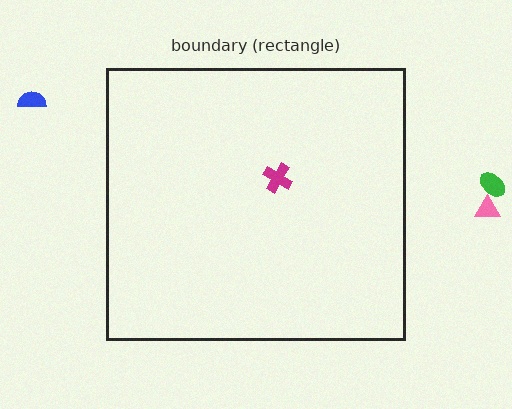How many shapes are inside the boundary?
1 inside, 3 outside.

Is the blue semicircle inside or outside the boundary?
Outside.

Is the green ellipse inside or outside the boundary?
Outside.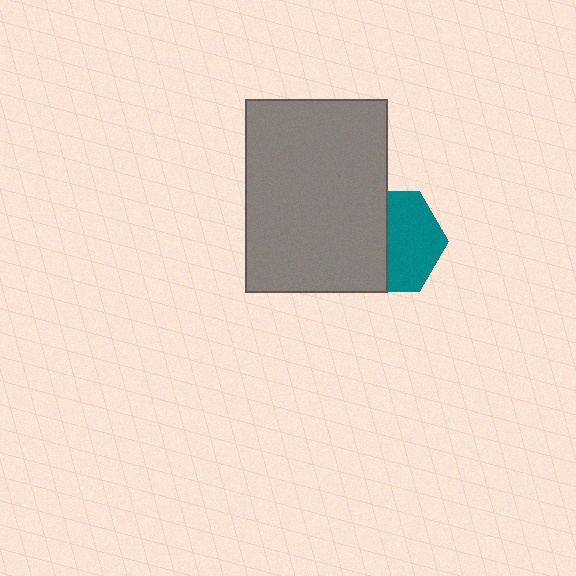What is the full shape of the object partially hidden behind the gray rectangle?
The partially hidden object is a teal hexagon.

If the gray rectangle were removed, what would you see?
You would see the complete teal hexagon.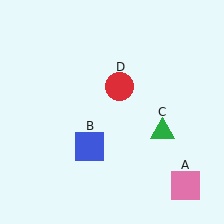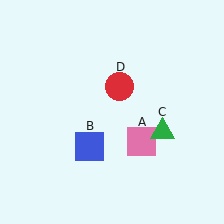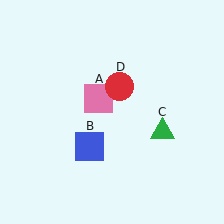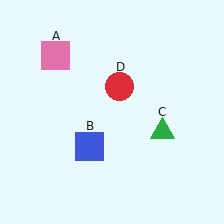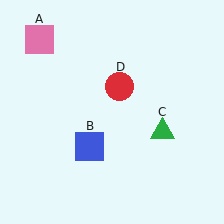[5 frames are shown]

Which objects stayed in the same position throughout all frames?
Blue square (object B) and green triangle (object C) and red circle (object D) remained stationary.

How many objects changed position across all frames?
1 object changed position: pink square (object A).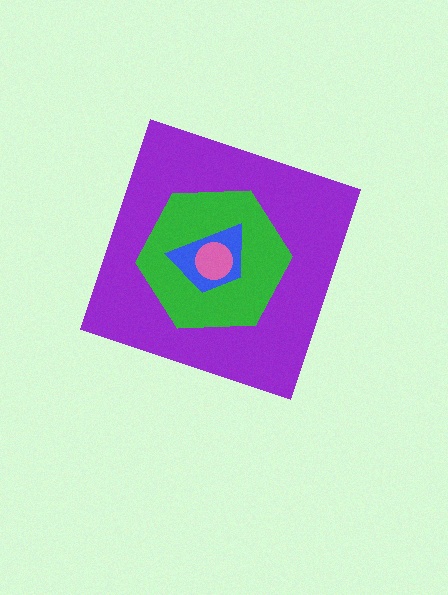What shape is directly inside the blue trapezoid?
The pink circle.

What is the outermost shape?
The purple diamond.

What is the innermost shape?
The pink circle.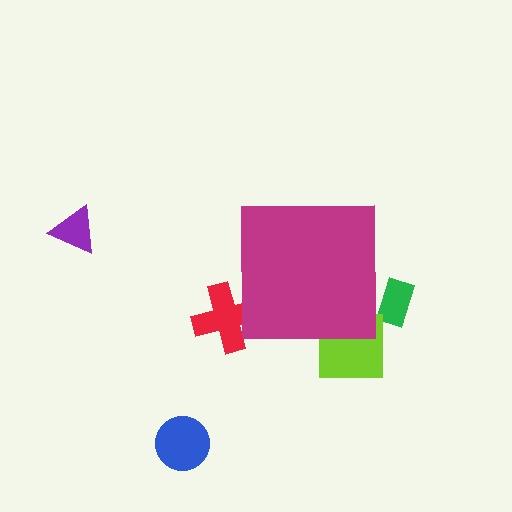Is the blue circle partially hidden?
No, the blue circle is fully visible.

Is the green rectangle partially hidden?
Yes, the green rectangle is partially hidden behind the magenta square.